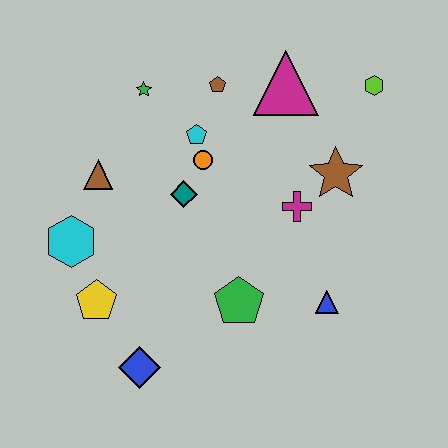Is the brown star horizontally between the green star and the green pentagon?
No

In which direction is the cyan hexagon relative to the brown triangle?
The cyan hexagon is below the brown triangle.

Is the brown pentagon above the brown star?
Yes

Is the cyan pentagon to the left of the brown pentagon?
Yes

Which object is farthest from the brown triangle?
The lime hexagon is farthest from the brown triangle.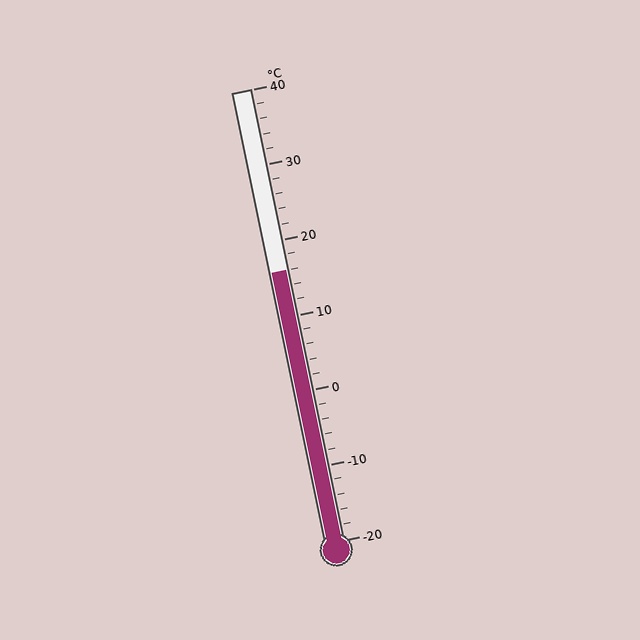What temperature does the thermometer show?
The thermometer shows approximately 16°C.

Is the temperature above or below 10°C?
The temperature is above 10°C.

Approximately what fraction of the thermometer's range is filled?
The thermometer is filled to approximately 60% of its range.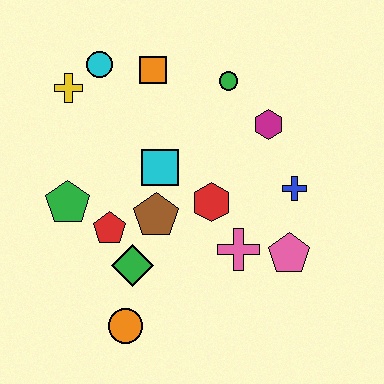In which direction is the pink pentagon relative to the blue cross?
The pink pentagon is below the blue cross.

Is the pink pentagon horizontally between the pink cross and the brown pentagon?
No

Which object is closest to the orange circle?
The green diamond is closest to the orange circle.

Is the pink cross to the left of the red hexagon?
No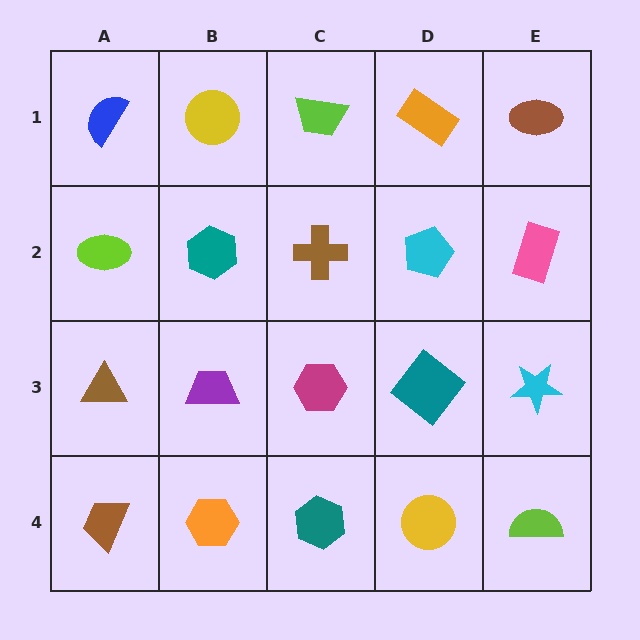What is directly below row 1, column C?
A brown cross.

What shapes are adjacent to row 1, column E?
A pink rectangle (row 2, column E), an orange rectangle (row 1, column D).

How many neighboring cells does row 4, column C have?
3.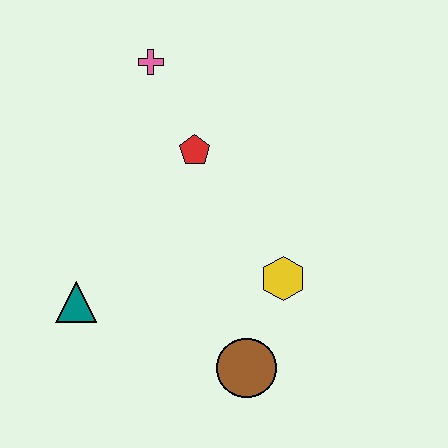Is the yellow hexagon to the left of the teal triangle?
No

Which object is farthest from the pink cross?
The brown circle is farthest from the pink cross.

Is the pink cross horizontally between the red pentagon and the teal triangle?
Yes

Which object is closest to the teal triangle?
The brown circle is closest to the teal triangle.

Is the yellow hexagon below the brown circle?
No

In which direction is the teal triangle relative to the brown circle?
The teal triangle is to the left of the brown circle.